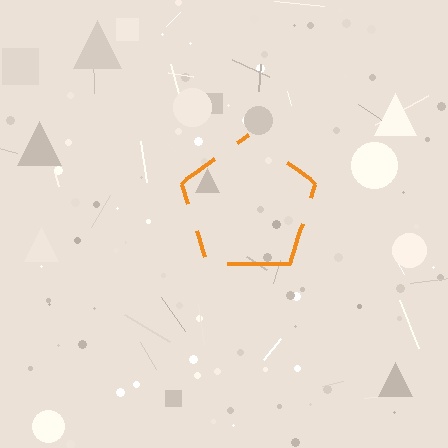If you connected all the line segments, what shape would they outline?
They would outline a pentagon.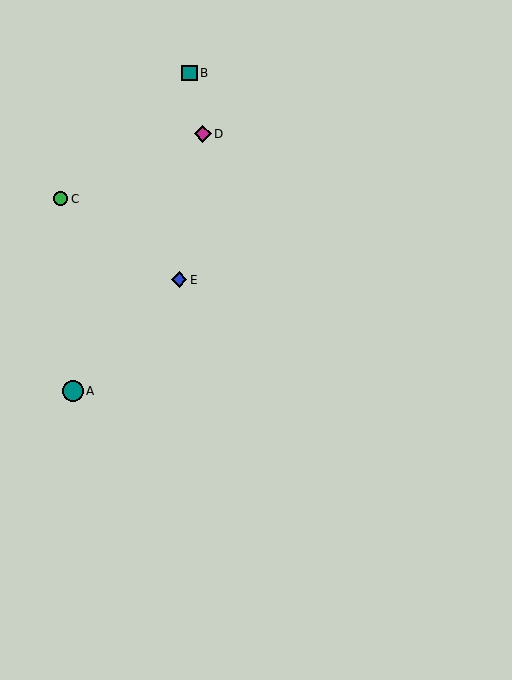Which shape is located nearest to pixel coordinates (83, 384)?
The teal circle (labeled A) at (73, 391) is nearest to that location.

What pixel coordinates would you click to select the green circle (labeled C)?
Click at (61, 199) to select the green circle C.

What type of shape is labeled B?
Shape B is a teal square.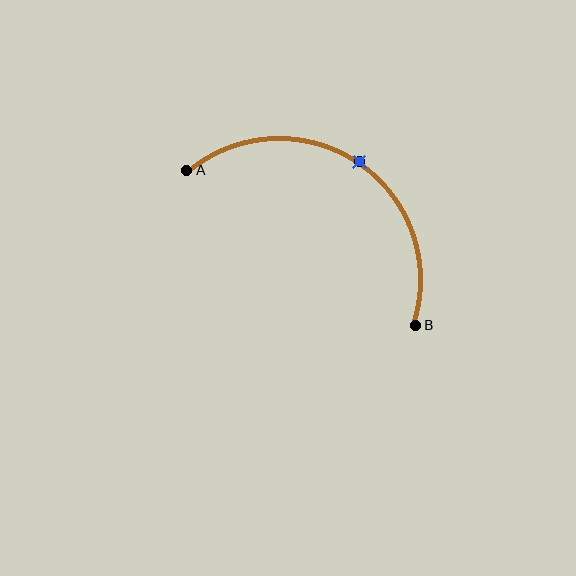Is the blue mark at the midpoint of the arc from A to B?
Yes. The blue mark lies on the arc at equal arc-length from both A and B — it is the arc midpoint.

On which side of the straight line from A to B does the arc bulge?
The arc bulges above and to the right of the straight line connecting A and B.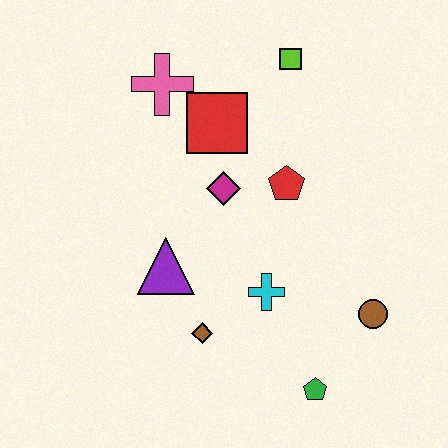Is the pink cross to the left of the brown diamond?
Yes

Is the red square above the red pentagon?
Yes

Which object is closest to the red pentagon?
The magenta diamond is closest to the red pentagon.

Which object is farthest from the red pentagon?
The green pentagon is farthest from the red pentagon.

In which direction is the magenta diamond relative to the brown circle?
The magenta diamond is to the left of the brown circle.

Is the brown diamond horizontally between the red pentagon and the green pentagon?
No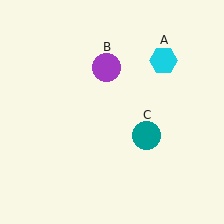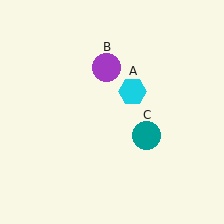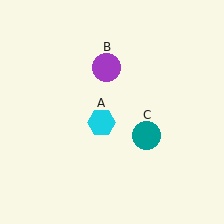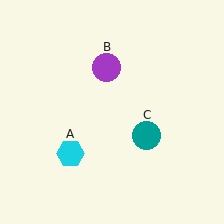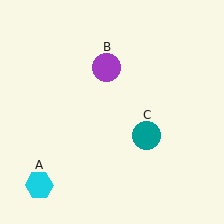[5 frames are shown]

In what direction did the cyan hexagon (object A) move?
The cyan hexagon (object A) moved down and to the left.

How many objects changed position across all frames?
1 object changed position: cyan hexagon (object A).